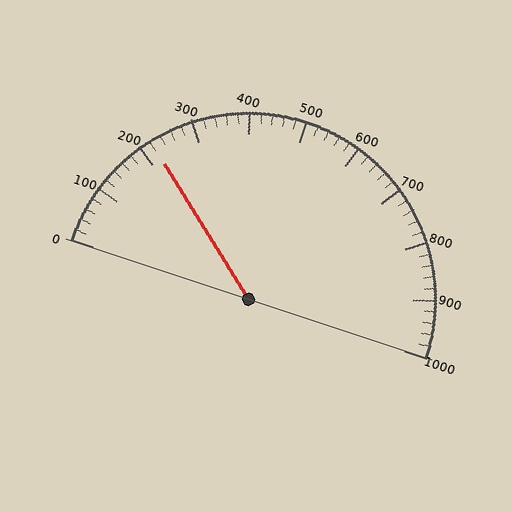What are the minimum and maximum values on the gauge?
The gauge ranges from 0 to 1000.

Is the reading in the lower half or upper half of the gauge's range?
The reading is in the lower half of the range (0 to 1000).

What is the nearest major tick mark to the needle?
The nearest major tick mark is 200.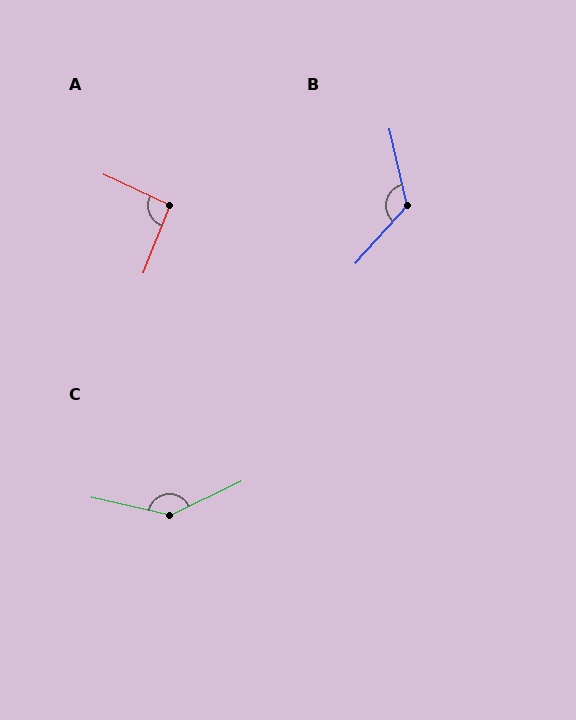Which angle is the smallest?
A, at approximately 94 degrees.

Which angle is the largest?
C, at approximately 142 degrees.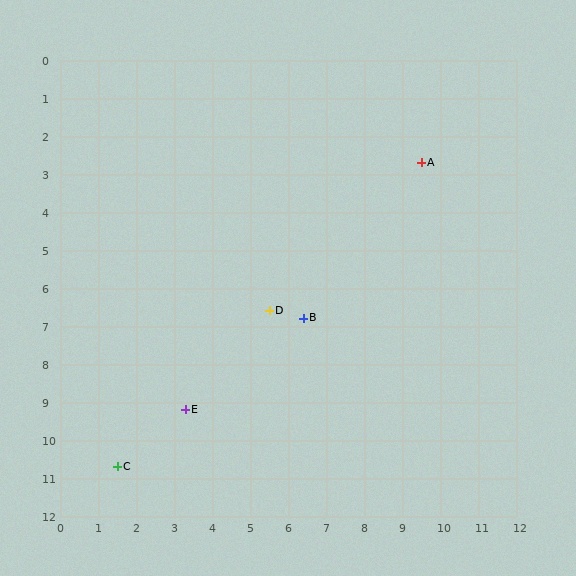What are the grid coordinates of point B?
Point B is at approximately (6.4, 6.8).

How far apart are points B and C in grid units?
Points B and C are about 6.3 grid units apart.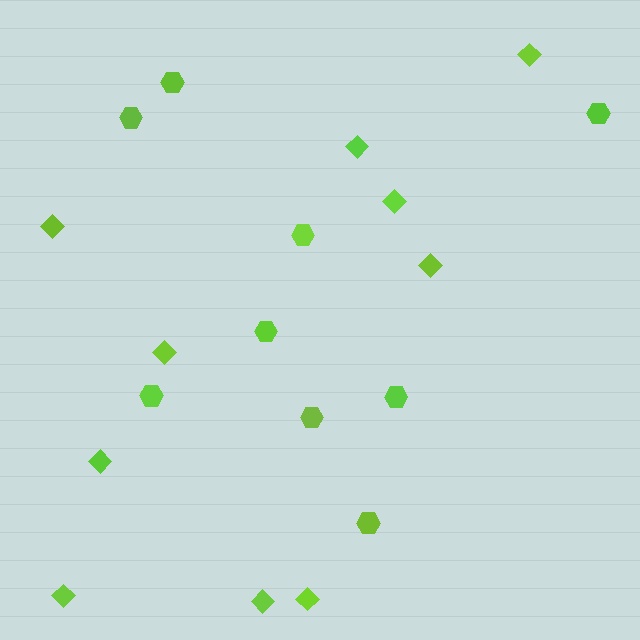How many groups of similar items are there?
There are 2 groups: one group of hexagons (9) and one group of diamonds (10).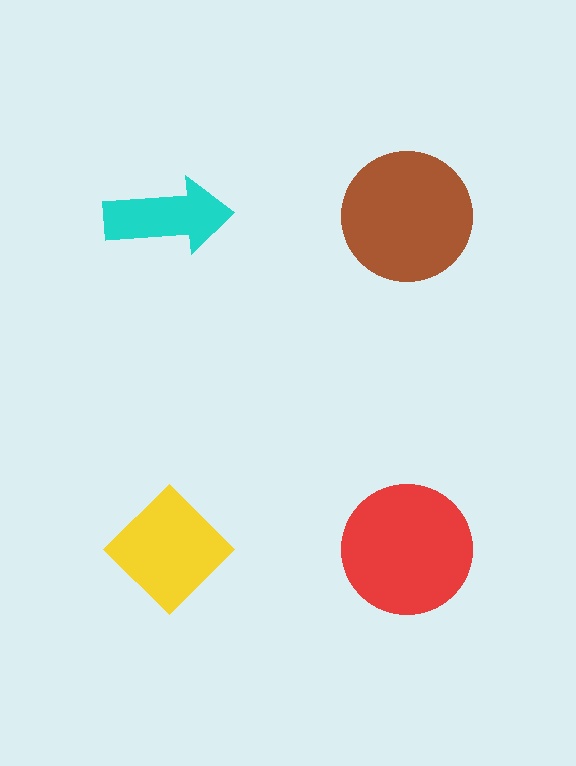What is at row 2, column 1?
A yellow diamond.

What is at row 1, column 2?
A brown circle.